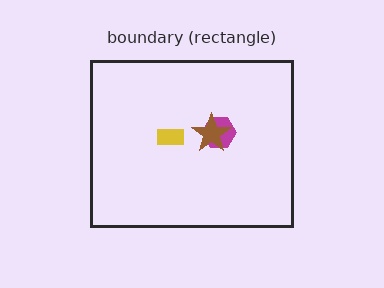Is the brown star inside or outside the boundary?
Inside.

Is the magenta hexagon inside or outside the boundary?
Inside.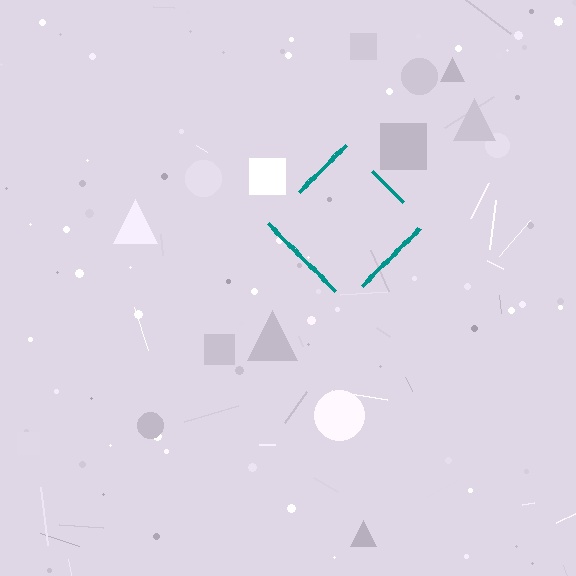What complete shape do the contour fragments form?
The contour fragments form a diamond.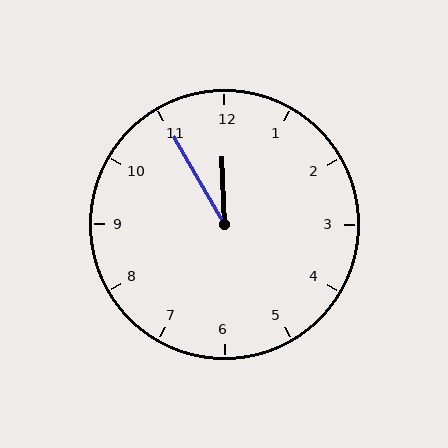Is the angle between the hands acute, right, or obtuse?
It is acute.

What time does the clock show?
11:55.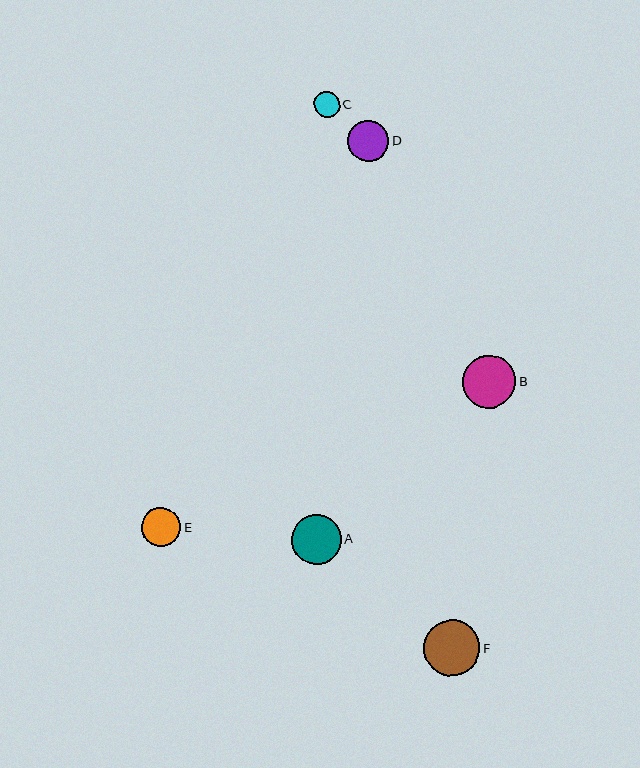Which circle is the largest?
Circle F is the largest with a size of approximately 56 pixels.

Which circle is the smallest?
Circle C is the smallest with a size of approximately 26 pixels.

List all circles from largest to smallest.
From largest to smallest: F, B, A, D, E, C.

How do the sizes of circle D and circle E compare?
Circle D and circle E are approximately the same size.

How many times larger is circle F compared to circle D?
Circle F is approximately 1.4 times the size of circle D.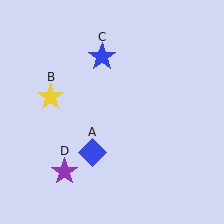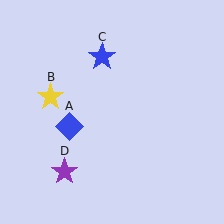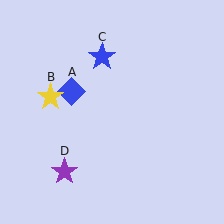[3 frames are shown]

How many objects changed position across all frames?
1 object changed position: blue diamond (object A).